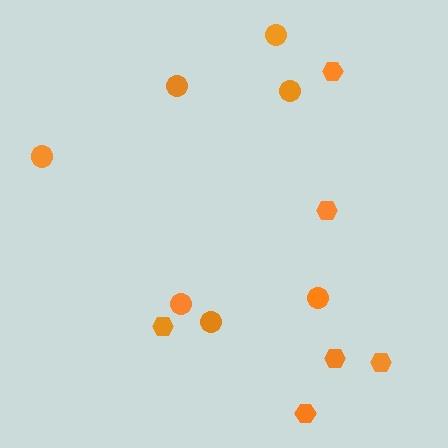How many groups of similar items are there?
There are 2 groups: one group of circles (7) and one group of hexagons (6).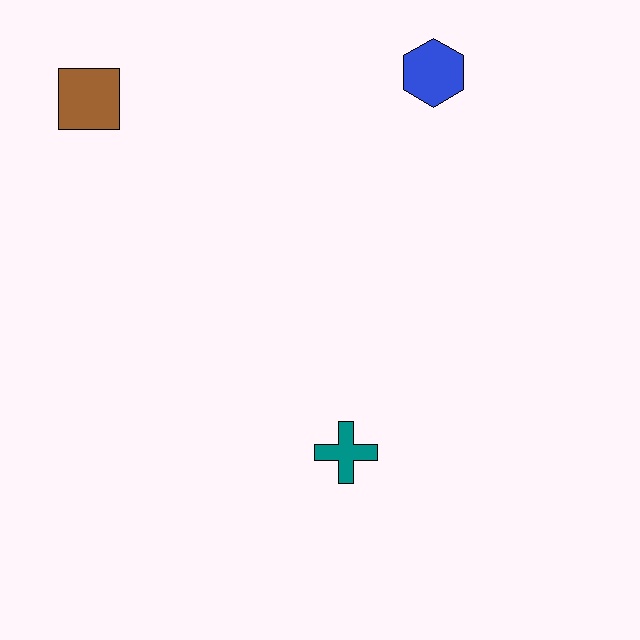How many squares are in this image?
There is 1 square.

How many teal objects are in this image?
There is 1 teal object.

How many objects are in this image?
There are 3 objects.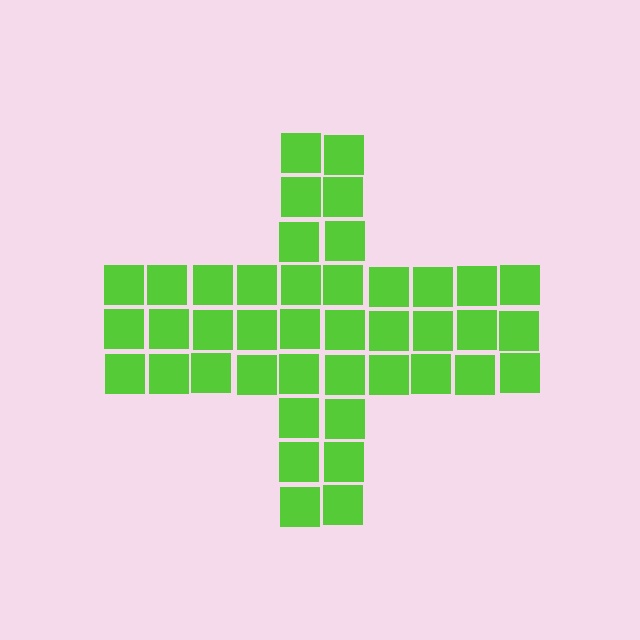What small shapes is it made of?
It is made of small squares.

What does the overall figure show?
The overall figure shows a cross.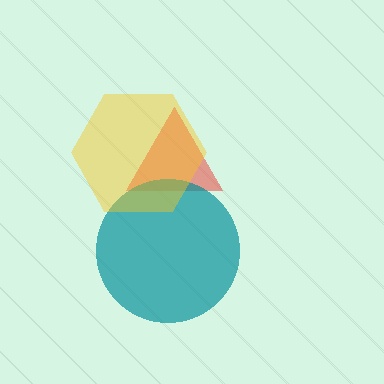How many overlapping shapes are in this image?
There are 3 overlapping shapes in the image.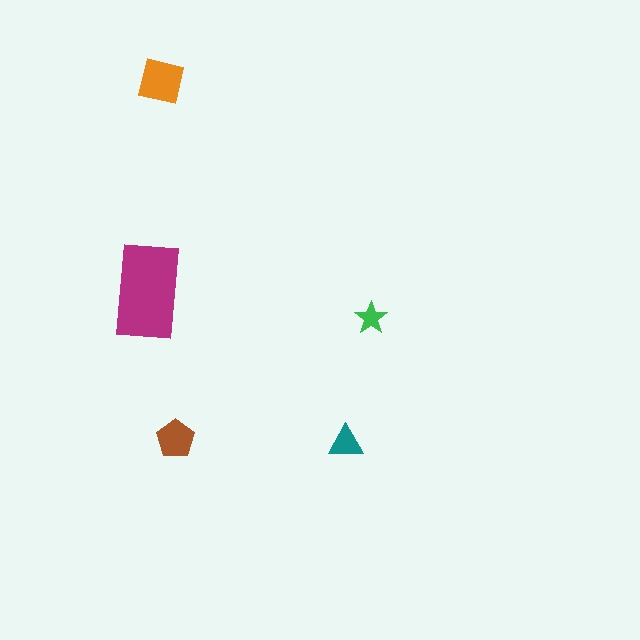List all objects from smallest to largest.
The green star, the teal triangle, the brown pentagon, the orange square, the magenta rectangle.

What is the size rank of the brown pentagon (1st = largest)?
3rd.